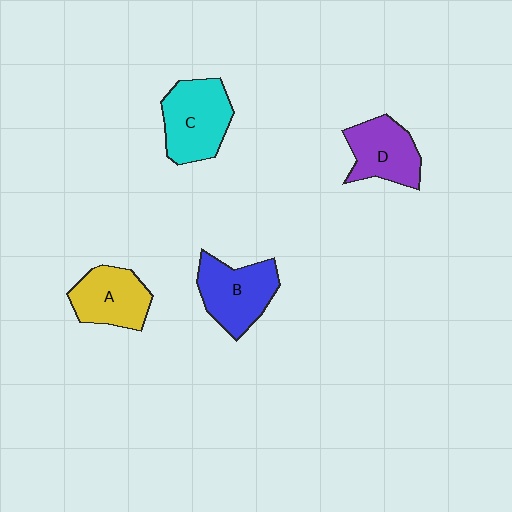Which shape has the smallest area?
Shape D (purple).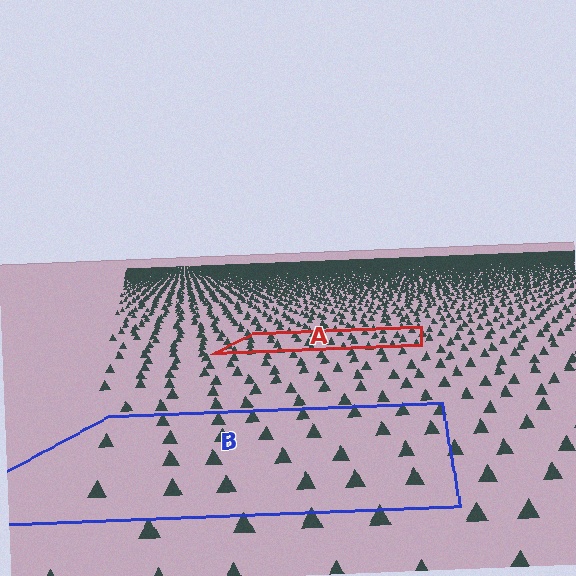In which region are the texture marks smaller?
The texture marks are smaller in region A, because it is farther away.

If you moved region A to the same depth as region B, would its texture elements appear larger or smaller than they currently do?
They would appear larger. At a closer depth, the same texture elements are projected at a bigger on-screen size.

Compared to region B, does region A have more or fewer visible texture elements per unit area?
Region A has more texture elements per unit area — they are packed more densely because it is farther away.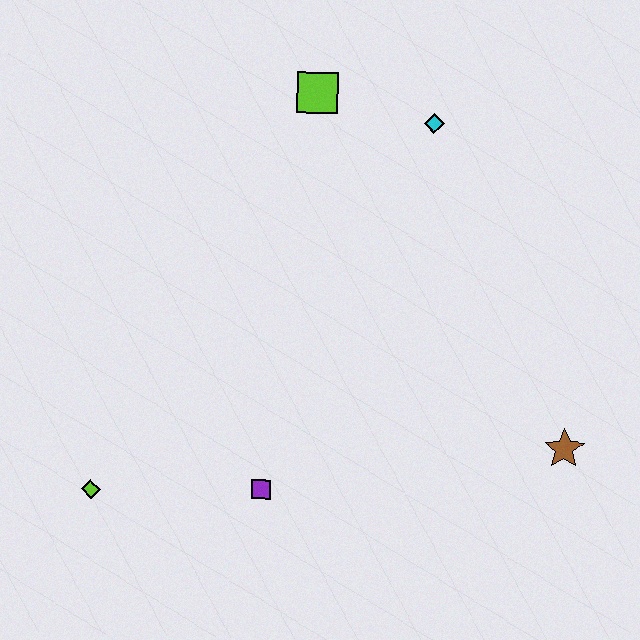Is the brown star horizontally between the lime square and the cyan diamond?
No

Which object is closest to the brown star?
The purple square is closest to the brown star.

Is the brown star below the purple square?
No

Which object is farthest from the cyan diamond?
The lime diamond is farthest from the cyan diamond.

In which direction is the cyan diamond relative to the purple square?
The cyan diamond is above the purple square.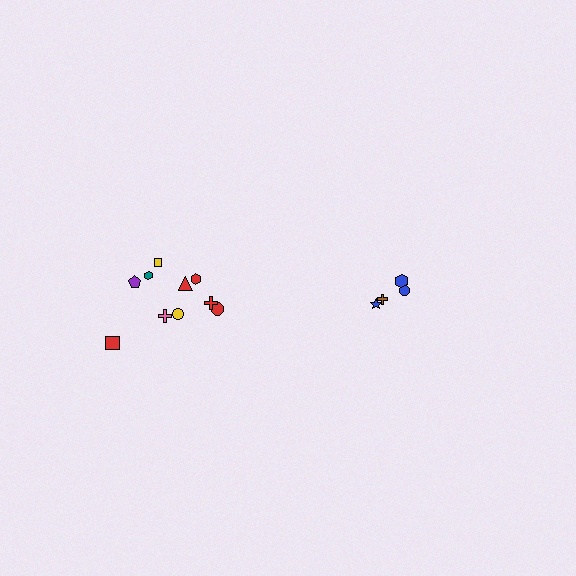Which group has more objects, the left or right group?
The left group.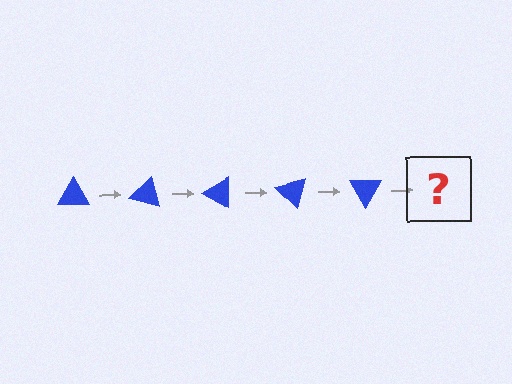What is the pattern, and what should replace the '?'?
The pattern is that the triangle rotates 15 degrees each step. The '?' should be a blue triangle rotated 75 degrees.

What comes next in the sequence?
The next element should be a blue triangle rotated 75 degrees.